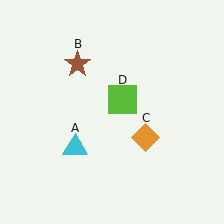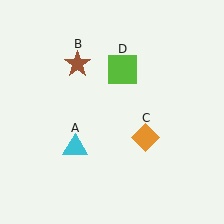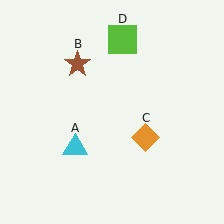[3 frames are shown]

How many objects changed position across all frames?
1 object changed position: lime square (object D).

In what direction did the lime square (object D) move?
The lime square (object D) moved up.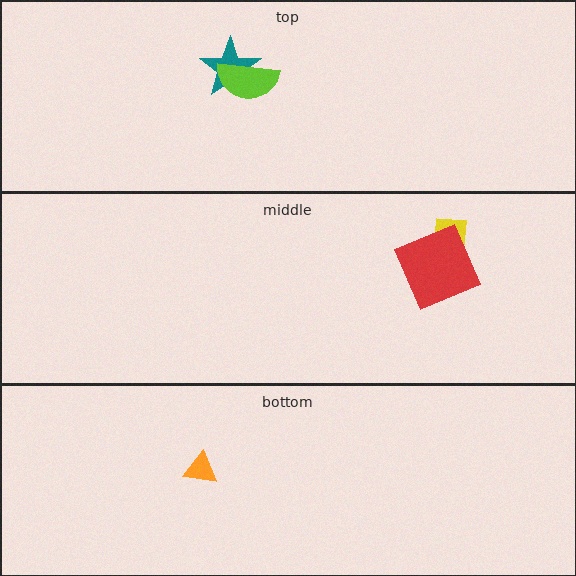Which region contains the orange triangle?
The bottom region.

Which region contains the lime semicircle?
The top region.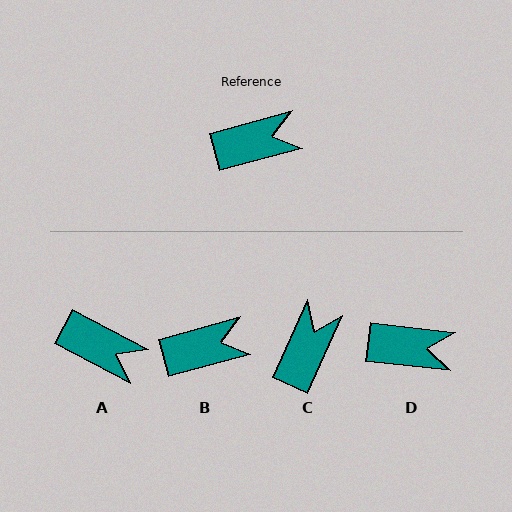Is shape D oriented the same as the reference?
No, it is off by about 21 degrees.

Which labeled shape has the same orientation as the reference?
B.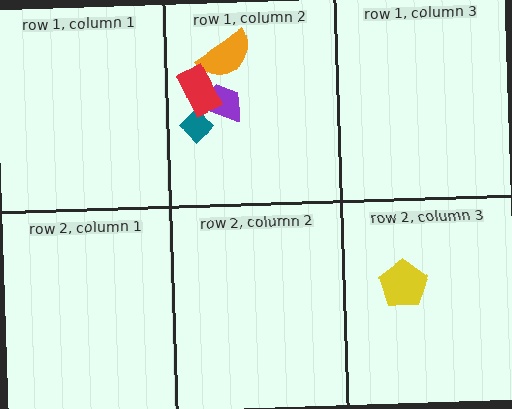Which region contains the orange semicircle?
The row 1, column 2 region.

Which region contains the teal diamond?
The row 1, column 2 region.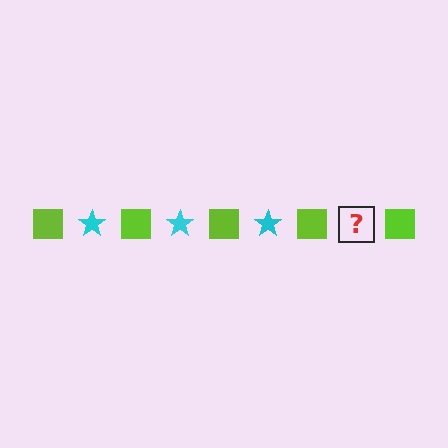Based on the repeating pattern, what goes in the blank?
The blank should be a cyan star.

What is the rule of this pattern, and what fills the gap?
The rule is that the pattern alternates between lime square and cyan star. The gap should be filled with a cyan star.